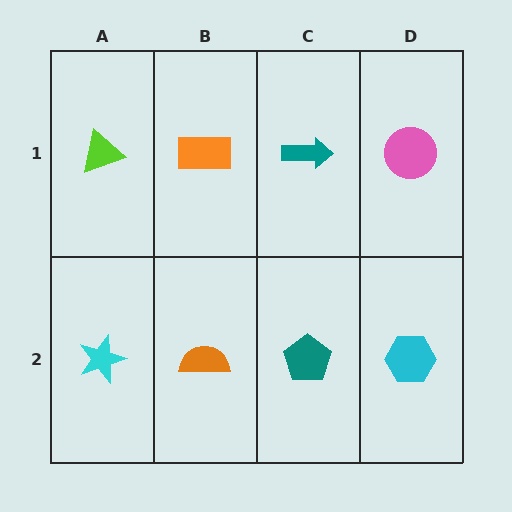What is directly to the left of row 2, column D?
A teal pentagon.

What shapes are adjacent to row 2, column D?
A pink circle (row 1, column D), a teal pentagon (row 2, column C).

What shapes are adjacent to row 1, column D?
A cyan hexagon (row 2, column D), a teal arrow (row 1, column C).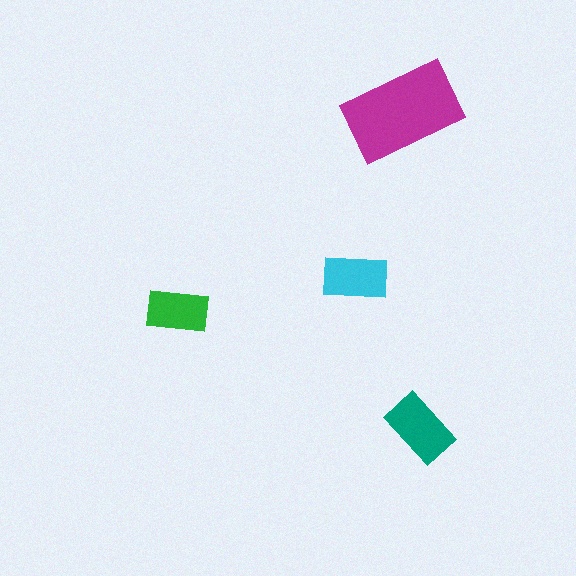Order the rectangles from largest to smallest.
the magenta one, the teal one, the cyan one, the green one.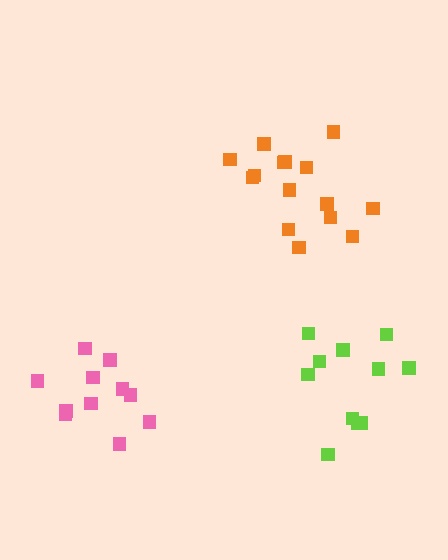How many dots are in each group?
Group 1: 11 dots, Group 2: 11 dots, Group 3: 15 dots (37 total).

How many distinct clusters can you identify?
There are 3 distinct clusters.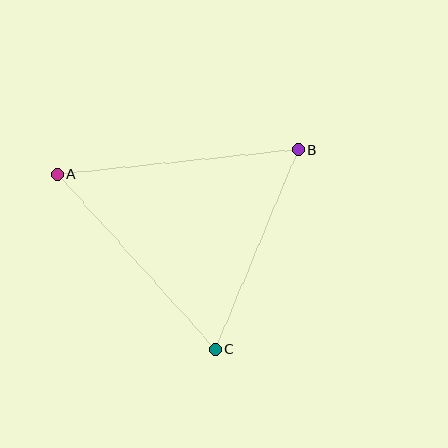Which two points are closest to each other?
Points B and C are closest to each other.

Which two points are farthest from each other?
Points A and B are farthest from each other.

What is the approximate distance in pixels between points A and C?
The distance between A and C is approximately 236 pixels.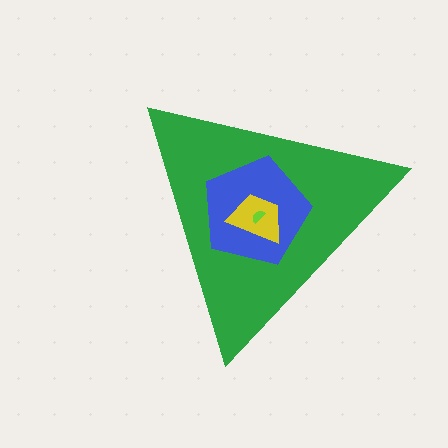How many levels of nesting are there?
4.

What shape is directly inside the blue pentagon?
The yellow trapezoid.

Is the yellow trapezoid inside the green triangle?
Yes.